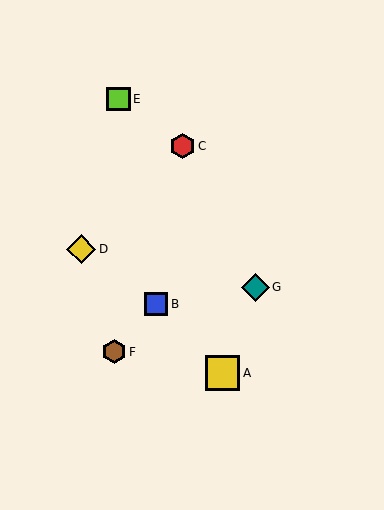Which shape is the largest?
The yellow square (labeled A) is the largest.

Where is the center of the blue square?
The center of the blue square is at (156, 304).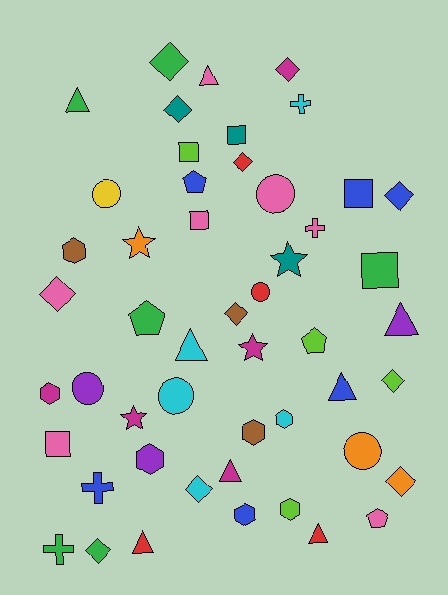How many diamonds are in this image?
There are 11 diamonds.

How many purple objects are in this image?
There are 3 purple objects.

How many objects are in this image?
There are 50 objects.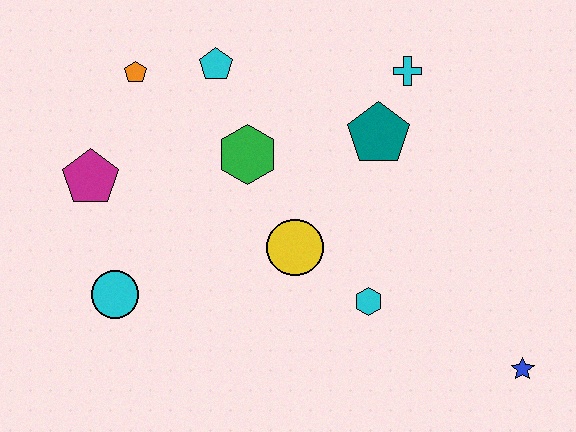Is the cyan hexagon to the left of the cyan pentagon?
No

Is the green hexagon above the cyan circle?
Yes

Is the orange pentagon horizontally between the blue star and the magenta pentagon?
Yes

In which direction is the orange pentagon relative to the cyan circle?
The orange pentagon is above the cyan circle.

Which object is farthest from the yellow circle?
The blue star is farthest from the yellow circle.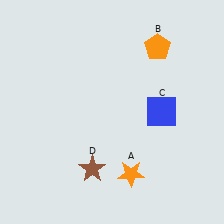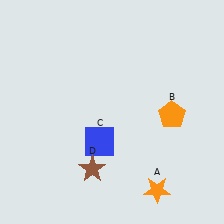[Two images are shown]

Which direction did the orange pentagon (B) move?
The orange pentagon (B) moved down.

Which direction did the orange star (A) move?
The orange star (A) moved right.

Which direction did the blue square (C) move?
The blue square (C) moved left.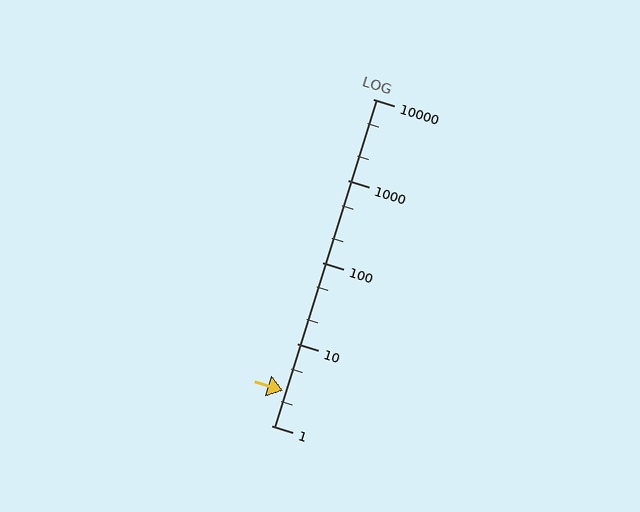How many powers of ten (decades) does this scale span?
The scale spans 4 decades, from 1 to 10000.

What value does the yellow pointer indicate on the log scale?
The pointer indicates approximately 2.7.